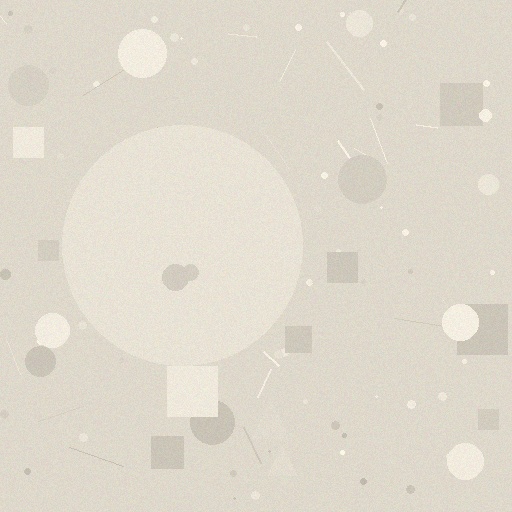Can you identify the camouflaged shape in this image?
The camouflaged shape is a circle.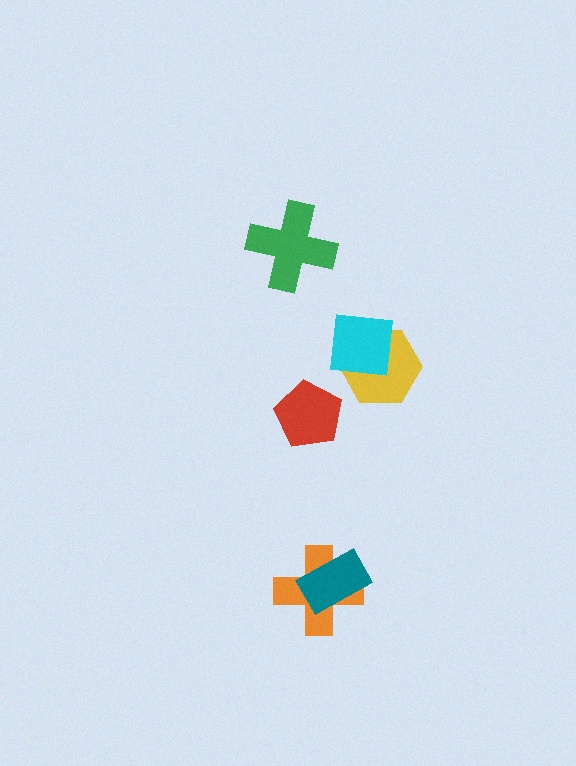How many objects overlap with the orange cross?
1 object overlaps with the orange cross.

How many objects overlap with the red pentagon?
0 objects overlap with the red pentagon.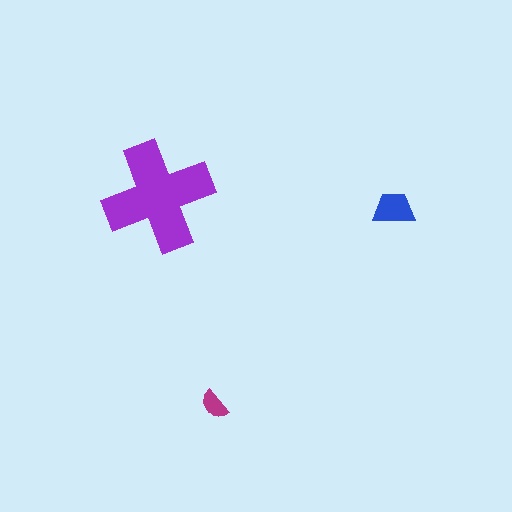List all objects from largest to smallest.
The purple cross, the blue trapezoid, the magenta semicircle.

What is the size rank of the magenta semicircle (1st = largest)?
3rd.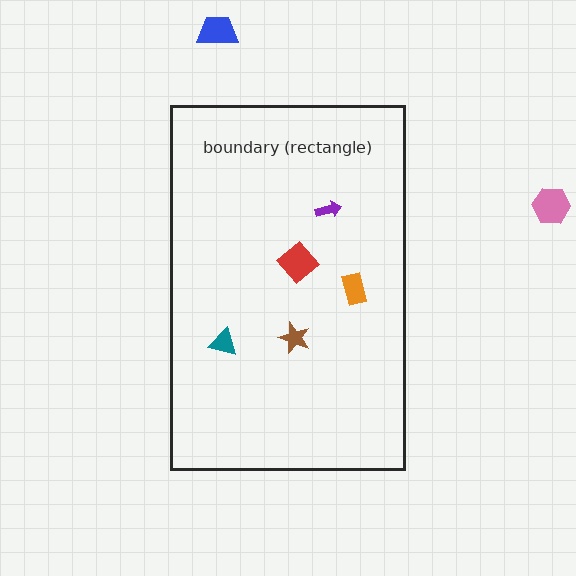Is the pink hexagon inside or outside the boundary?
Outside.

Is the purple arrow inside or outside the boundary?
Inside.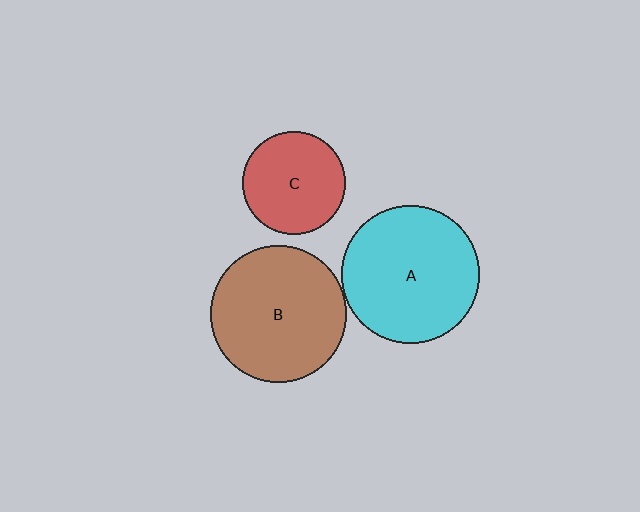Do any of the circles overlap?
No, none of the circles overlap.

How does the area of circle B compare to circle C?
Approximately 1.7 times.